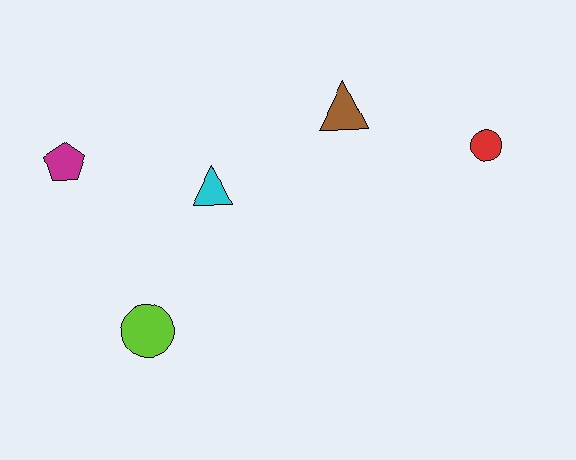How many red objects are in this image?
There is 1 red object.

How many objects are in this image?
There are 5 objects.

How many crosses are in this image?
There are no crosses.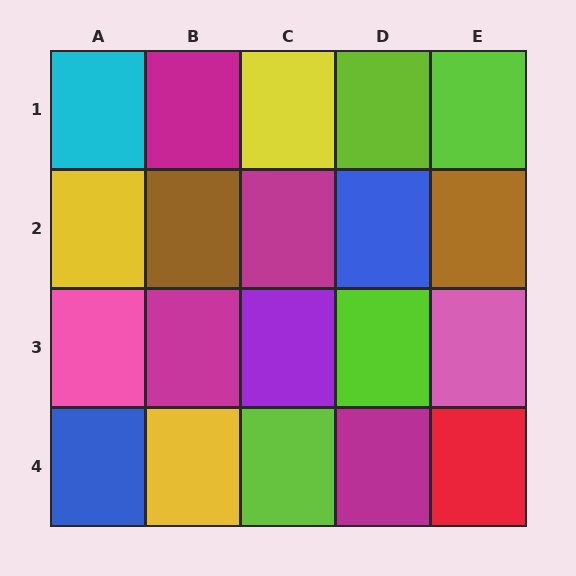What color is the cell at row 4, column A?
Blue.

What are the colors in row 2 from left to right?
Yellow, brown, magenta, blue, brown.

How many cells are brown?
2 cells are brown.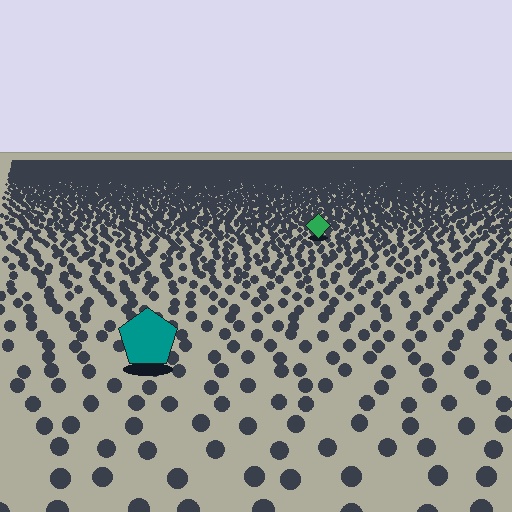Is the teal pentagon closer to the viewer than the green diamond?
Yes. The teal pentagon is closer — you can tell from the texture gradient: the ground texture is coarser near it.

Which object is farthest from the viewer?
The green diamond is farthest from the viewer. It appears smaller and the ground texture around it is denser.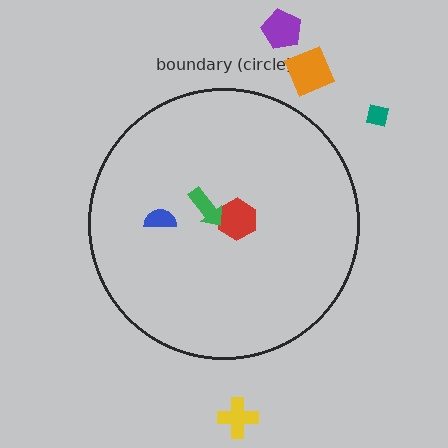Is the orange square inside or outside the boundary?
Outside.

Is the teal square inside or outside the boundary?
Outside.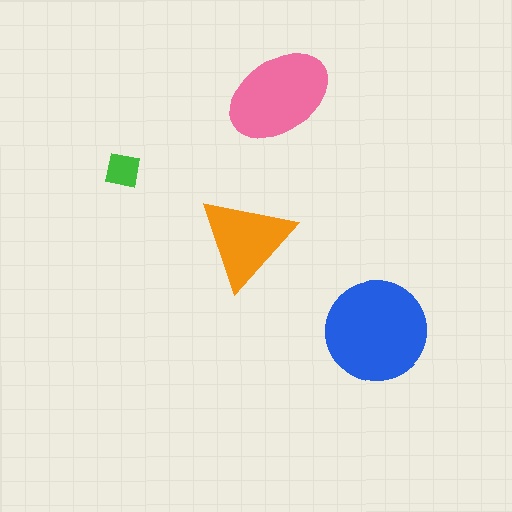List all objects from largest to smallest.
The blue circle, the pink ellipse, the orange triangle, the green square.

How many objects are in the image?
There are 4 objects in the image.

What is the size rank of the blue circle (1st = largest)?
1st.